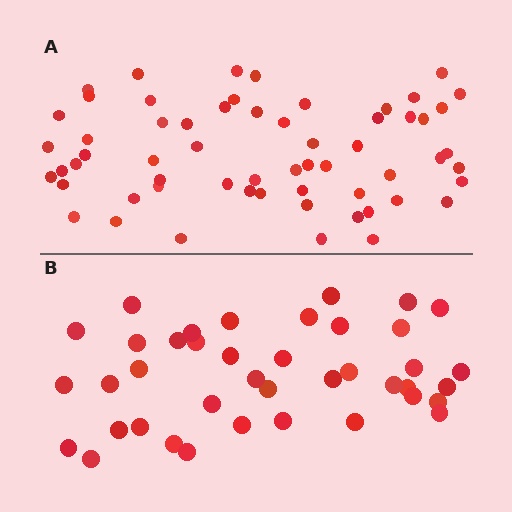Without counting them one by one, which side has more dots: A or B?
Region A (the top region) has more dots.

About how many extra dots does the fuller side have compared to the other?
Region A has approximately 20 more dots than region B.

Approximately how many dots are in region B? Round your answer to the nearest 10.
About 40 dots.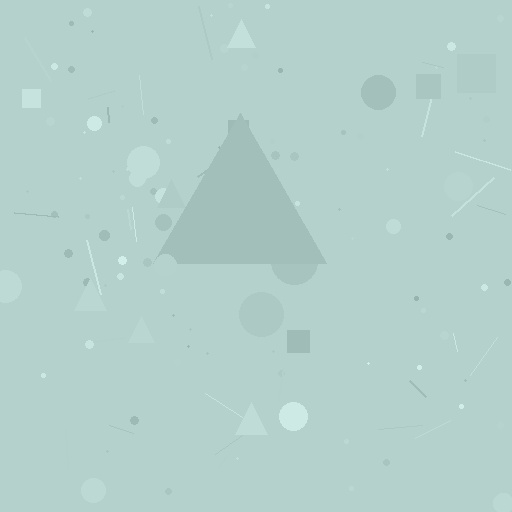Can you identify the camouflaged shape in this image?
The camouflaged shape is a triangle.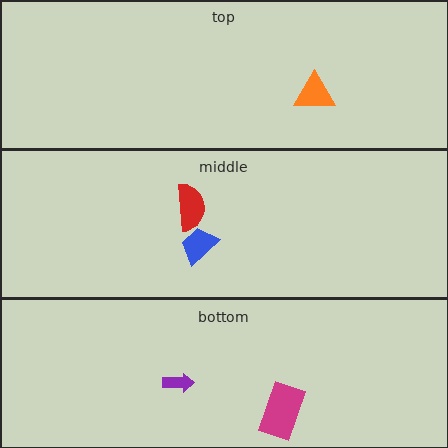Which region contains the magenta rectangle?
The bottom region.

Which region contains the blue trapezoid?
The middle region.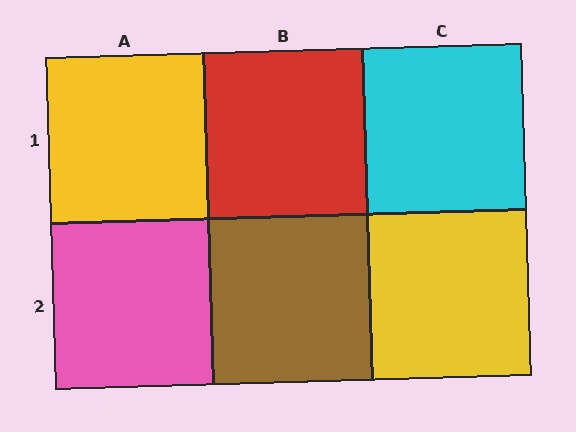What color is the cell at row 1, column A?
Yellow.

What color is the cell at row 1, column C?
Cyan.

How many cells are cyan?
1 cell is cyan.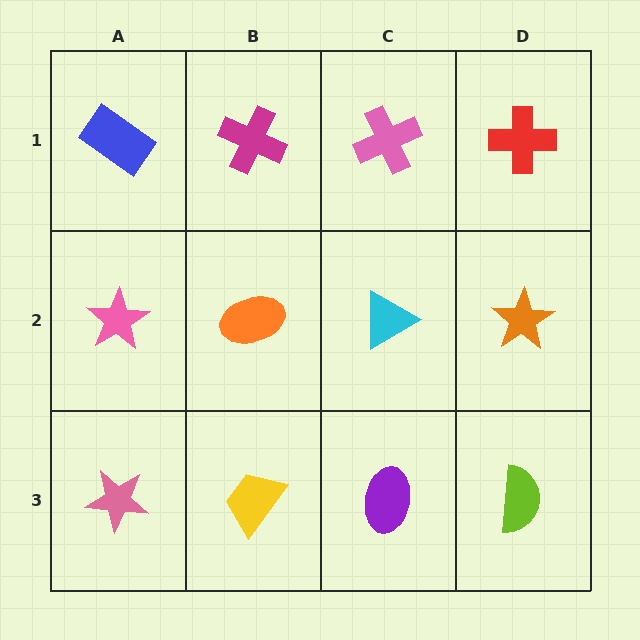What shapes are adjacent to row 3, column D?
An orange star (row 2, column D), a purple ellipse (row 3, column C).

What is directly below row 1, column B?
An orange ellipse.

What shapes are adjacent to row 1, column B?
An orange ellipse (row 2, column B), a blue rectangle (row 1, column A), a pink cross (row 1, column C).